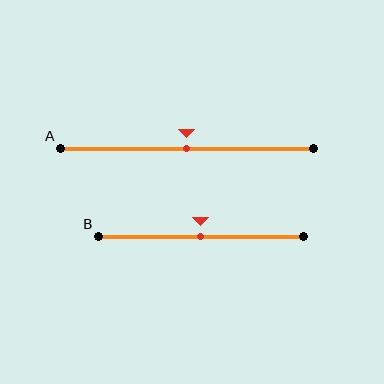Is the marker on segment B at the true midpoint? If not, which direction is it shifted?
Yes, the marker on segment B is at the true midpoint.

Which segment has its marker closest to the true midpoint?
Segment A has its marker closest to the true midpoint.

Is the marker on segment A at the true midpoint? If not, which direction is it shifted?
Yes, the marker on segment A is at the true midpoint.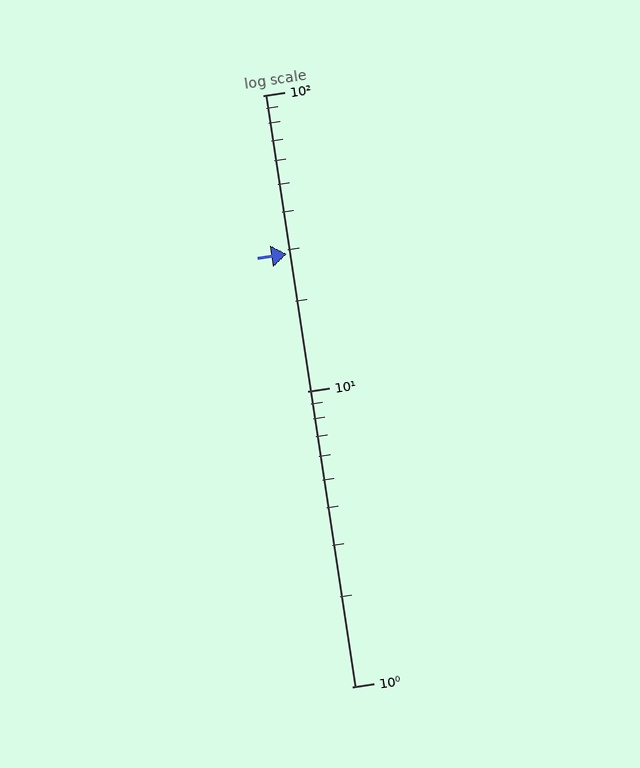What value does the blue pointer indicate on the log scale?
The pointer indicates approximately 29.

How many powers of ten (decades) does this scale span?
The scale spans 2 decades, from 1 to 100.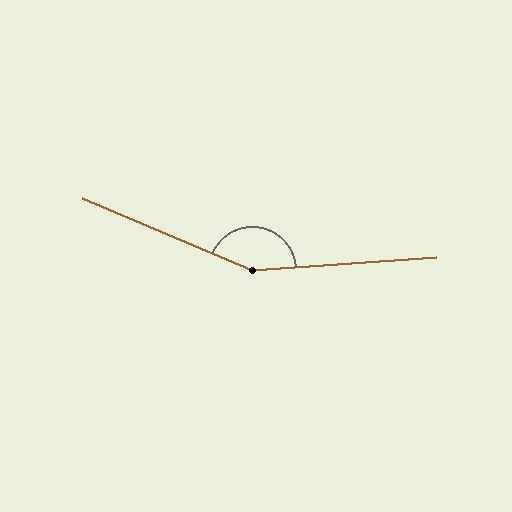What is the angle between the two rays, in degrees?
Approximately 153 degrees.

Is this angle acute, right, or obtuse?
It is obtuse.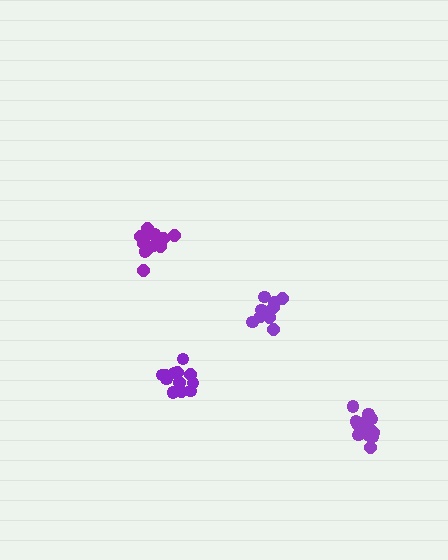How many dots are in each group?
Group 1: 13 dots, Group 2: 13 dots, Group 3: 12 dots, Group 4: 13 dots (51 total).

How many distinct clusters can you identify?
There are 4 distinct clusters.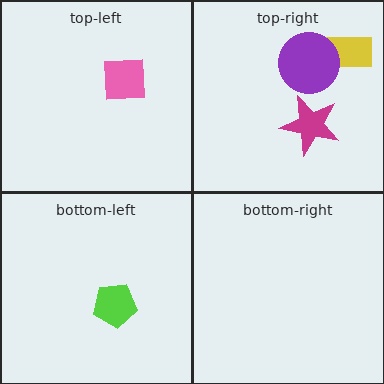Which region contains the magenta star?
The top-right region.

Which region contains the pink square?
The top-left region.